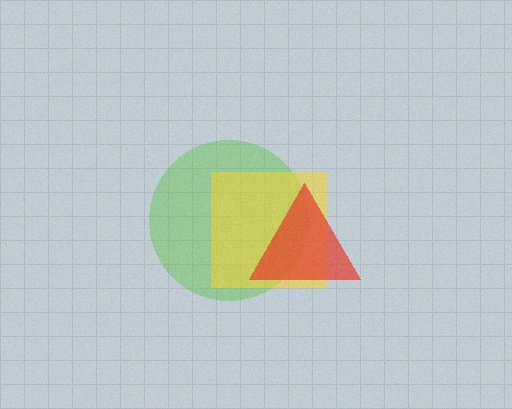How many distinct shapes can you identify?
There are 3 distinct shapes: a lime circle, a yellow square, a red triangle.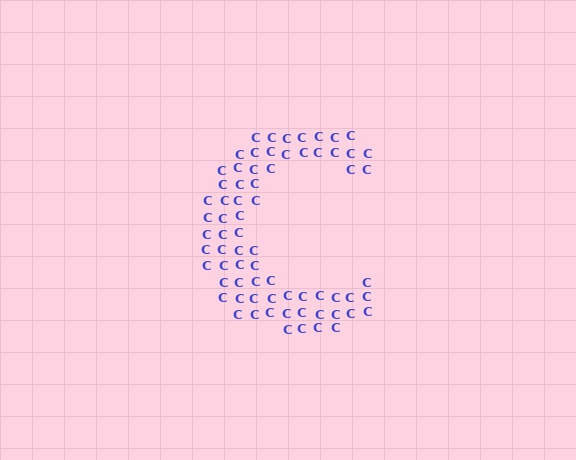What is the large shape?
The large shape is the letter C.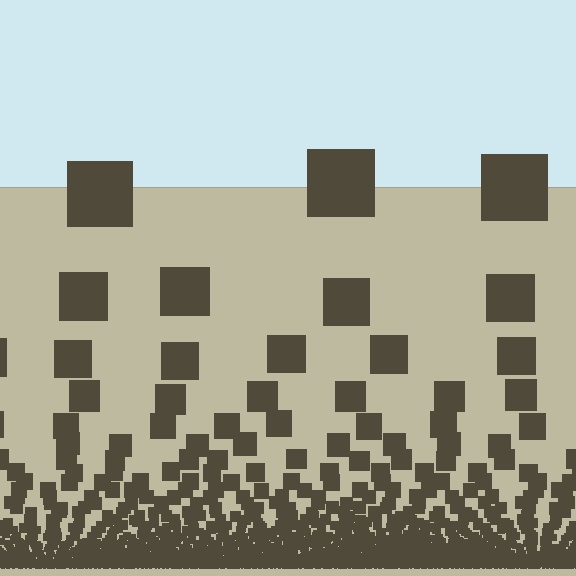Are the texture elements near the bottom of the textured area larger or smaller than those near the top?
Smaller. The gradient is inverted — elements near the bottom are smaller and denser.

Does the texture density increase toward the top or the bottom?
Density increases toward the bottom.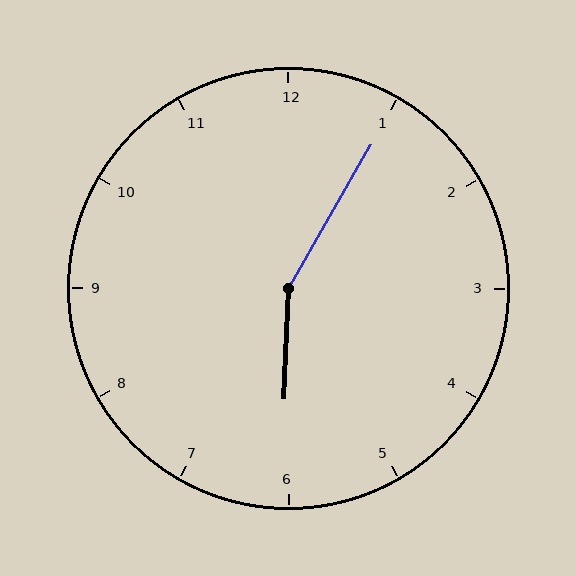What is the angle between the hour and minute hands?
Approximately 152 degrees.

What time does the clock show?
6:05.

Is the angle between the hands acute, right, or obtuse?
It is obtuse.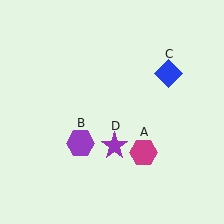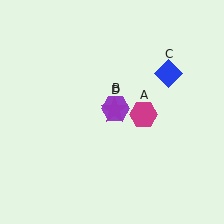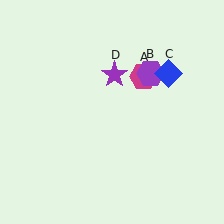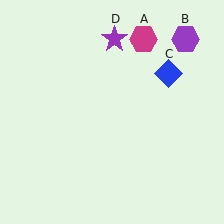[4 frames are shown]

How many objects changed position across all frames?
3 objects changed position: magenta hexagon (object A), purple hexagon (object B), purple star (object D).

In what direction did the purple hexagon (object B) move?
The purple hexagon (object B) moved up and to the right.